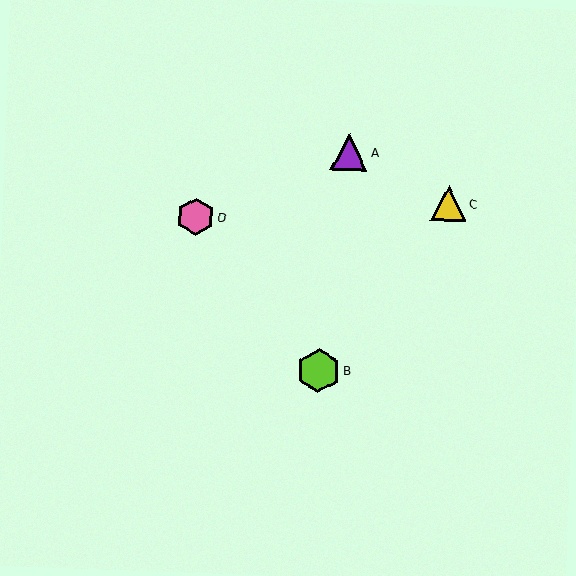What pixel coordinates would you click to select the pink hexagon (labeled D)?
Click at (196, 216) to select the pink hexagon D.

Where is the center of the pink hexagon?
The center of the pink hexagon is at (196, 216).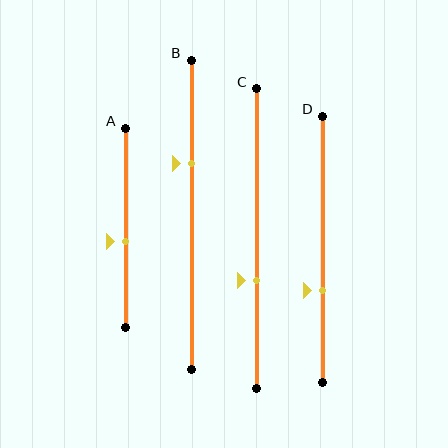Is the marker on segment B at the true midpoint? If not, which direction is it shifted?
No, the marker on segment B is shifted upward by about 17% of the segment length.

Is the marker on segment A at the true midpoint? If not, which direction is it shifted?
No, the marker on segment A is shifted downward by about 7% of the segment length.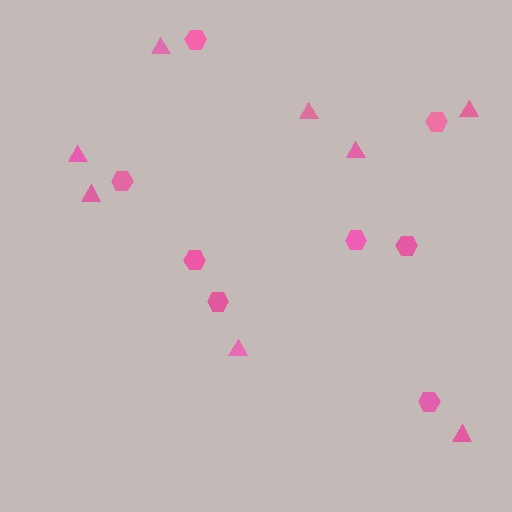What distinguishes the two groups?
There are 2 groups: one group of hexagons (8) and one group of triangles (8).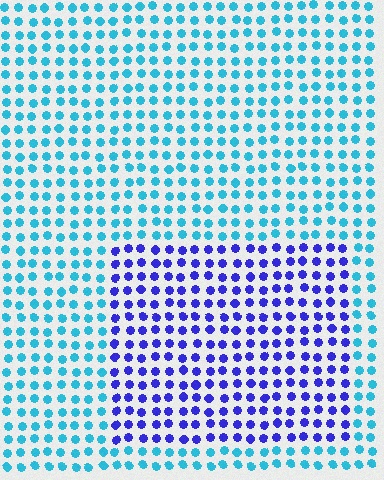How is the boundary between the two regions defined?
The boundary is defined purely by a slight shift in hue (about 53 degrees). Spacing, size, and orientation are identical on both sides.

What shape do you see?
I see a rectangle.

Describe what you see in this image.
The image is filled with small cyan elements in a uniform arrangement. A rectangle-shaped region is visible where the elements are tinted to a slightly different hue, forming a subtle color boundary.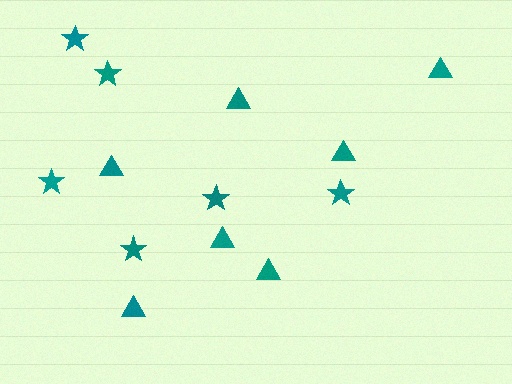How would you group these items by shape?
There are 2 groups: one group of triangles (7) and one group of stars (6).